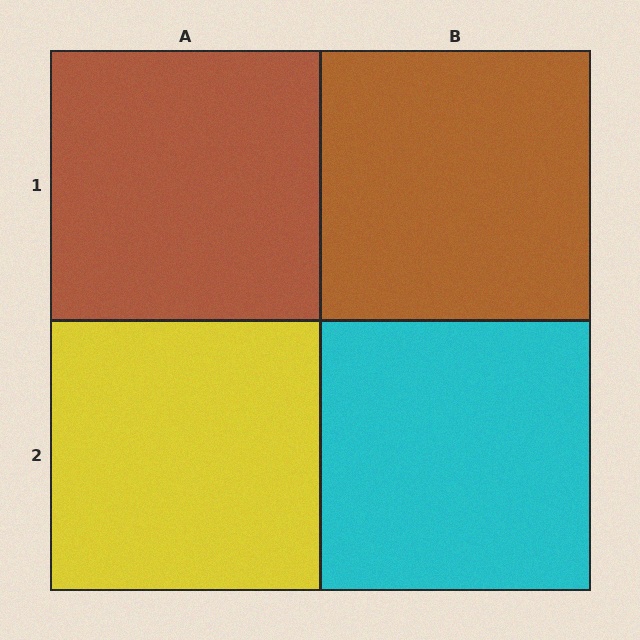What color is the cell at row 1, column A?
Brown.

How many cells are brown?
2 cells are brown.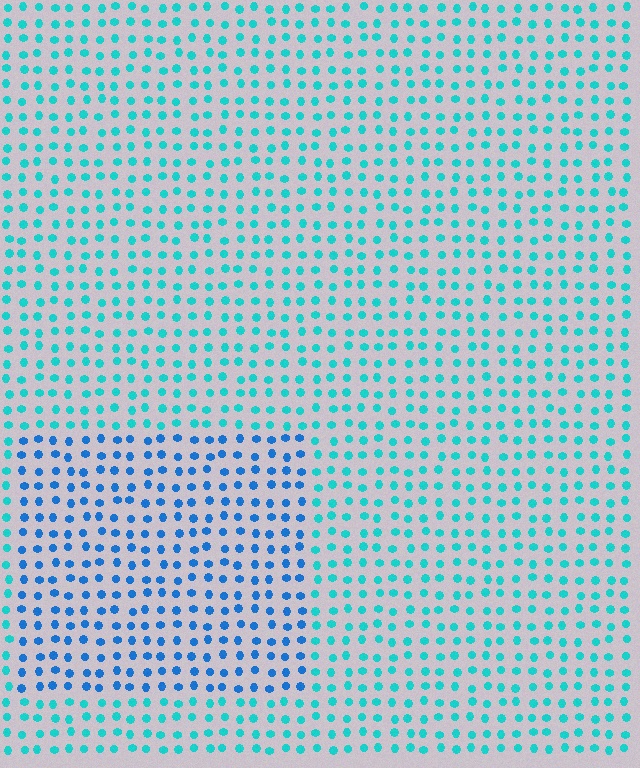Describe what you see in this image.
The image is filled with small cyan elements in a uniform arrangement. A rectangle-shaped region is visible where the elements are tinted to a slightly different hue, forming a subtle color boundary.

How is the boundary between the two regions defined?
The boundary is defined purely by a slight shift in hue (about 33 degrees). Spacing, size, and orientation are identical on both sides.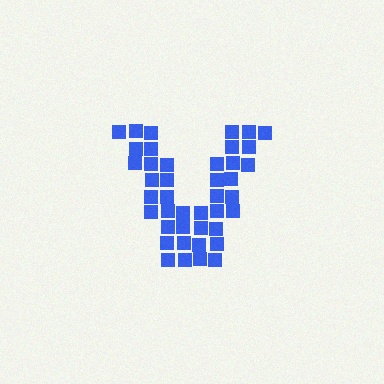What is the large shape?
The large shape is the letter V.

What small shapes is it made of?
It is made of small squares.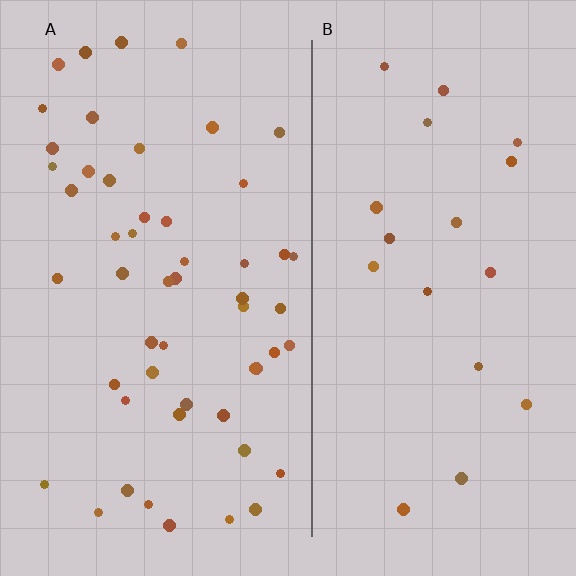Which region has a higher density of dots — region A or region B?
A (the left).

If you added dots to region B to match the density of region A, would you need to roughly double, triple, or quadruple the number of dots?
Approximately triple.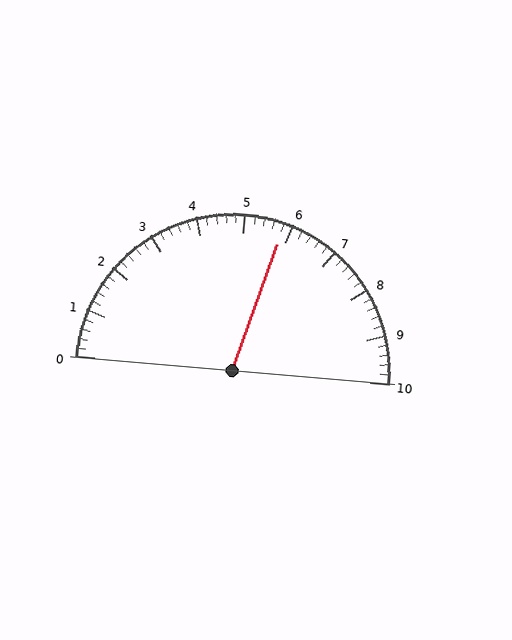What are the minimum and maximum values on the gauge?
The gauge ranges from 0 to 10.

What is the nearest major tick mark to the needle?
The nearest major tick mark is 6.